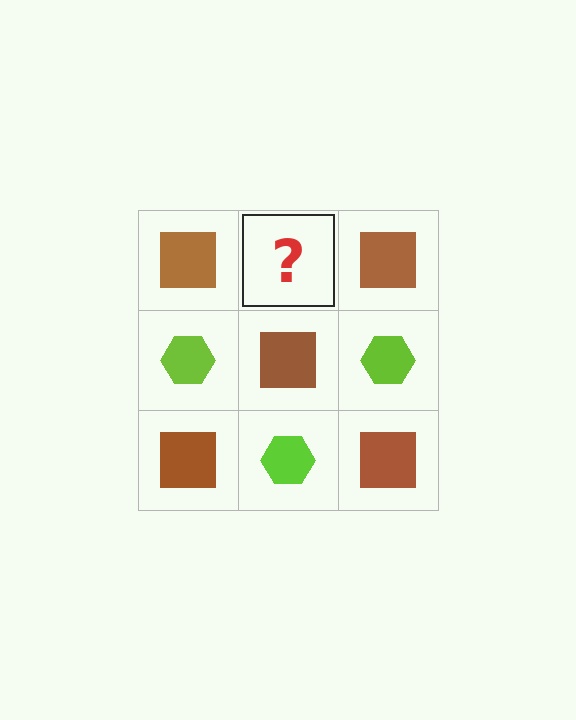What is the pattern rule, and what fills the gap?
The rule is that it alternates brown square and lime hexagon in a checkerboard pattern. The gap should be filled with a lime hexagon.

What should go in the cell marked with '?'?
The missing cell should contain a lime hexagon.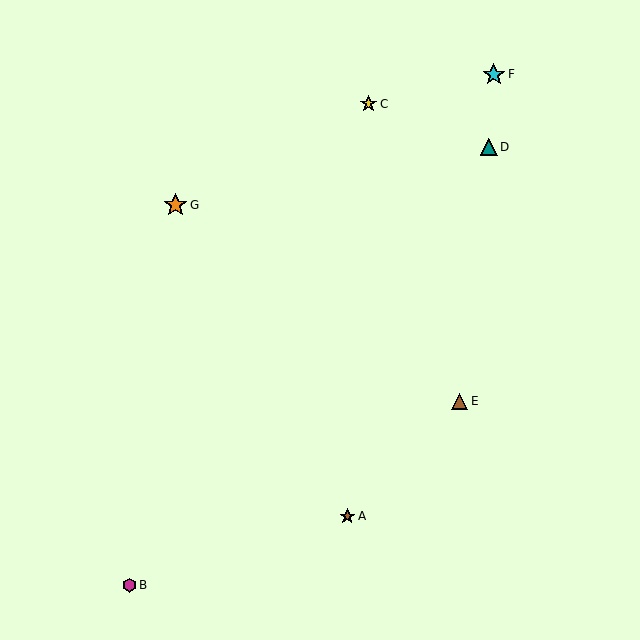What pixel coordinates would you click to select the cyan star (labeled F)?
Click at (494, 74) to select the cyan star F.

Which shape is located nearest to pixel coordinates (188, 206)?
The orange star (labeled G) at (175, 205) is nearest to that location.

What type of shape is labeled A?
Shape A is a brown star.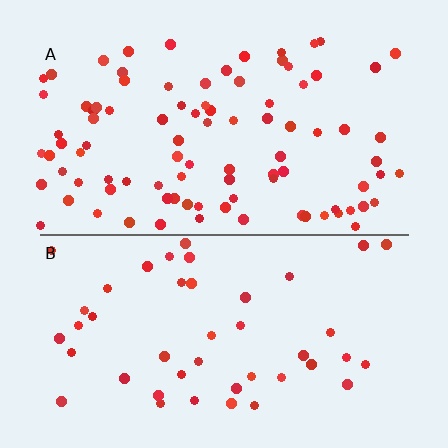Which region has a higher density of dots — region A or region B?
A (the top).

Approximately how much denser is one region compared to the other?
Approximately 2.1× — region A over region B.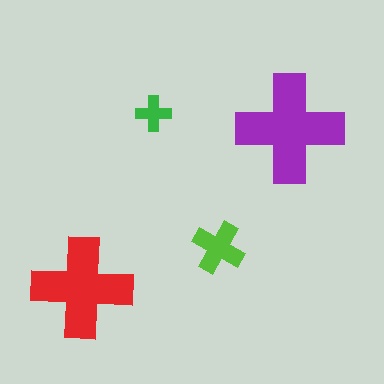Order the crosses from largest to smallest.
the purple one, the red one, the lime one, the green one.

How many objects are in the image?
There are 4 objects in the image.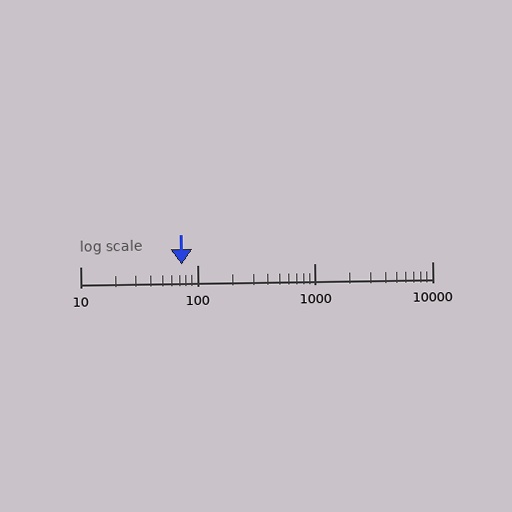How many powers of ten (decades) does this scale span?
The scale spans 3 decades, from 10 to 10000.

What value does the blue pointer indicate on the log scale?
The pointer indicates approximately 73.